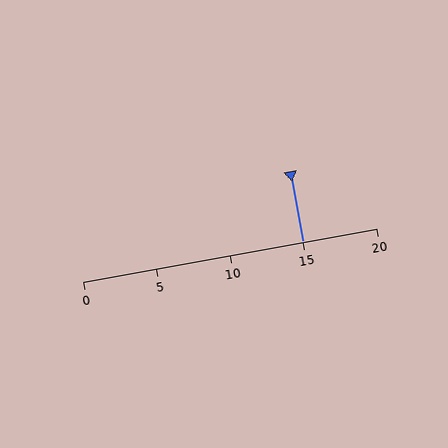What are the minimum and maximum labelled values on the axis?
The axis runs from 0 to 20.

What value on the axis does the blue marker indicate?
The marker indicates approximately 15.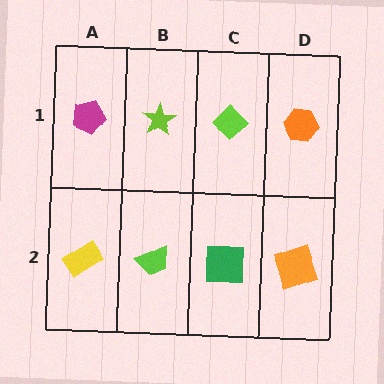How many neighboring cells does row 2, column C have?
3.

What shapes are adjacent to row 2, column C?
A lime diamond (row 1, column C), a lime trapezoid (row 2, column B), an orange square (row 2, column D).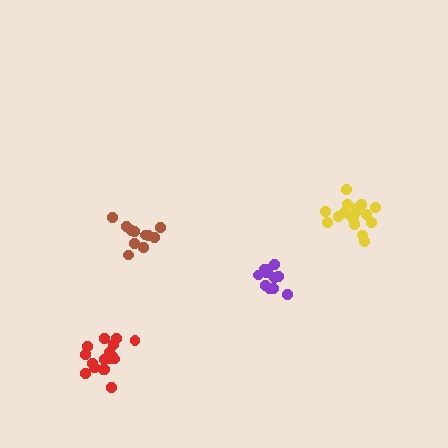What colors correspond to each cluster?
The clusters are colored: purple, red, brown, yellow.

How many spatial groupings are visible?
There are 4 spatial groupings.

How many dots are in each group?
Group 1: 11 dots, Group 2: 17 dots, Group 3: 11 dots, Group 4: 17 dots (56 total).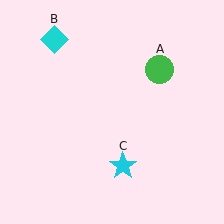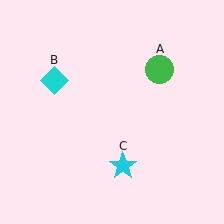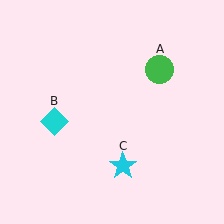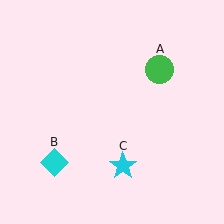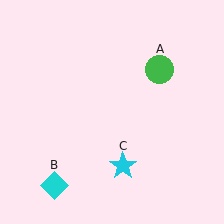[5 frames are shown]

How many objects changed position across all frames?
1 object changed position: cyan diamond (object B).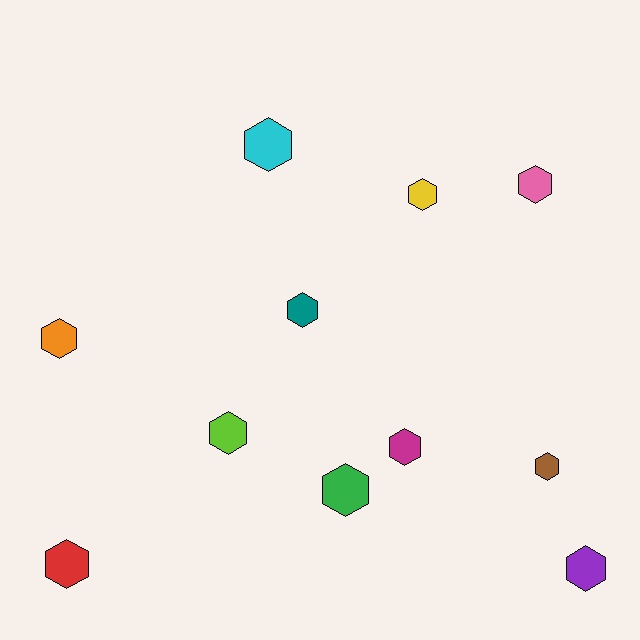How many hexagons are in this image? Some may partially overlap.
There are 11 hexagons.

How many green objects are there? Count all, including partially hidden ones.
There is 1 green object.